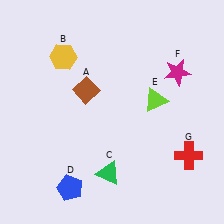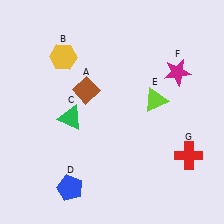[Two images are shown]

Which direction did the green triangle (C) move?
The green triangle (C) moved up.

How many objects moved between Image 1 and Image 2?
1 object moved between the two images.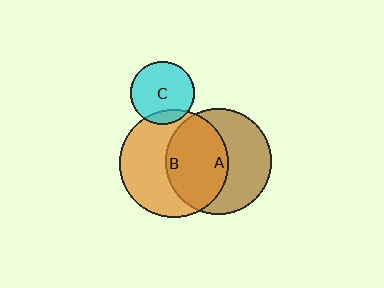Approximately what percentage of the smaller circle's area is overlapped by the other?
Approximately 15%.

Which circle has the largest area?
Circle B (orange).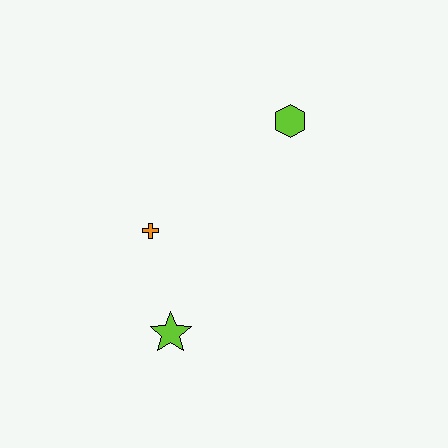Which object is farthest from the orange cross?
The lime hexagon is farthest from the orange cross.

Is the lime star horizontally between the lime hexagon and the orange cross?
Yes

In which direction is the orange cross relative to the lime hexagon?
The orange cross is to the left of the lime hexagon.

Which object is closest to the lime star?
The orange cross is closest to the lime star.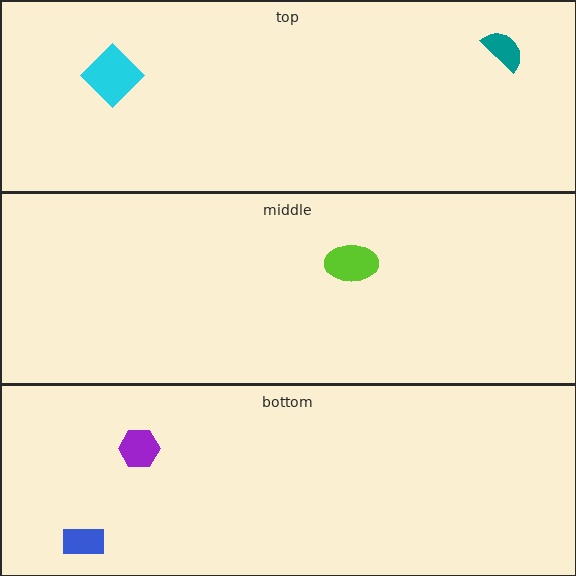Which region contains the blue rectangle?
The bottom region.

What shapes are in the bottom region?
The purple hexagon, the blue rectangle.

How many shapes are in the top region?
2.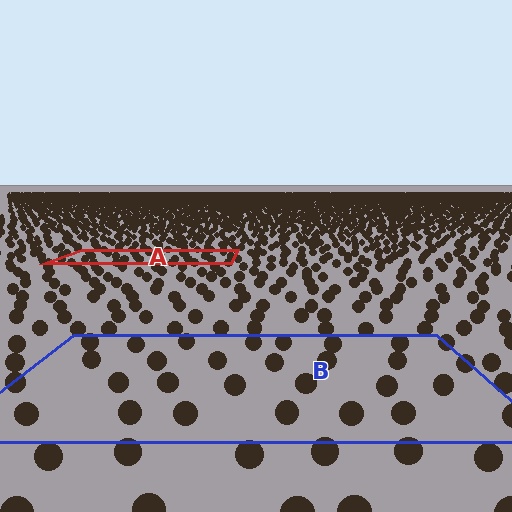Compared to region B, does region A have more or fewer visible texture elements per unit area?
Region A has more texture elements per unit area — they are packed more densely because it is farther away.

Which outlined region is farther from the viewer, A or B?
Region A is farther from the viewer — the texture elements inside it appear smaller and more densely packed.